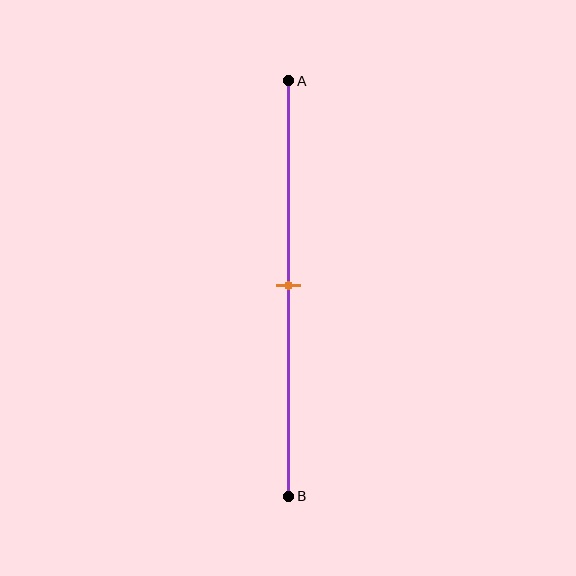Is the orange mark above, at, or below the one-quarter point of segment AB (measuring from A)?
The orange mark is below the one-quarter point of segment AB.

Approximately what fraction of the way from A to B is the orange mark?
The orange mark is approximately 50% of the way from A to B.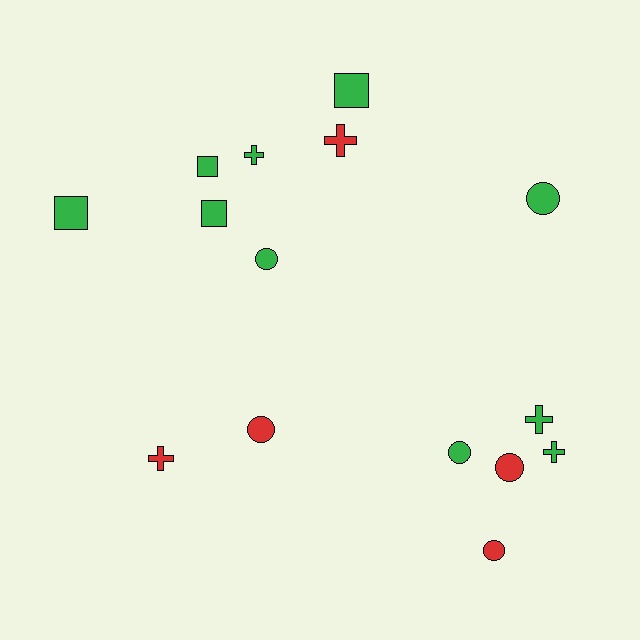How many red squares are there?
There are no red squares.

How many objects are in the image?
There are 15 objects.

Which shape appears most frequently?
Circle, with 6 objects.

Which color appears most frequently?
Green, with 10 objects.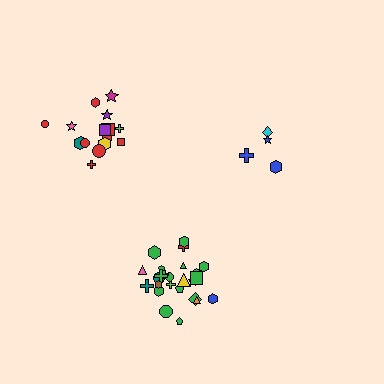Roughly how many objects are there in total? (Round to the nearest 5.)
Roughly 45 objects in total.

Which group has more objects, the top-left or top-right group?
The top-left group.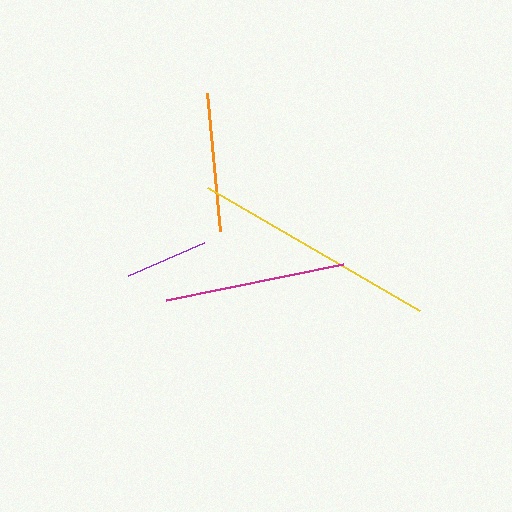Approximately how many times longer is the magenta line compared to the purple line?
The magenta line is approximately 2.2 times the length of the purple line.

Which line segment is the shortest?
The purple line is the shortest at approximately 83 pixels.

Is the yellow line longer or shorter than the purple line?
The yellow line is longer than the purple line.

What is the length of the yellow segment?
The yellow segment is approximately 246 pixels long.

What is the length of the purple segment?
The purple segment is approximately 83 pixels long.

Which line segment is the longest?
The yellow line is the longest at approximately 246 pixels.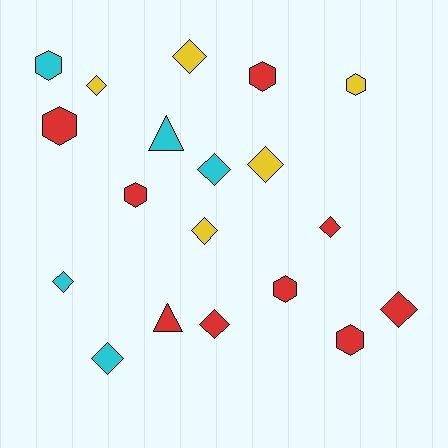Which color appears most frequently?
Red, with 9 objects.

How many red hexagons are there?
There are 5 red hexagons.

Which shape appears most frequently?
Diamond, with 10 objects.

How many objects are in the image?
There are 19 objects.